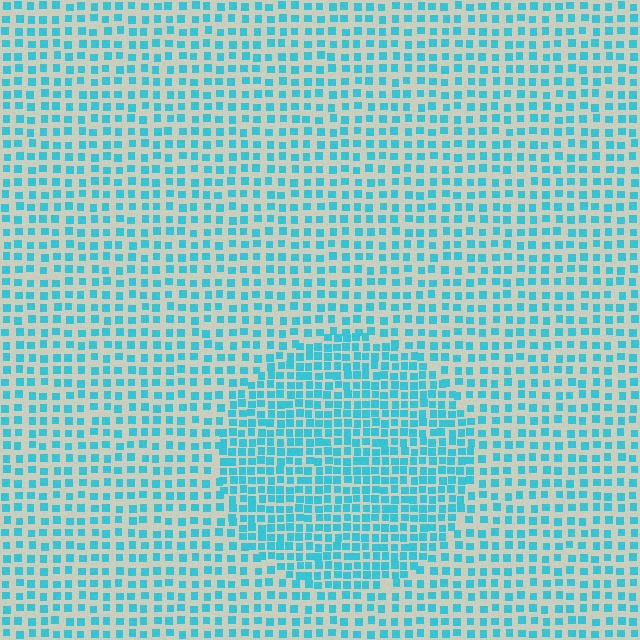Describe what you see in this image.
The image contains small cyan elements arranged at two different densities. A circle-shaped region is visible where the elements are more densely packed than the surrounding area.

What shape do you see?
I see a circle.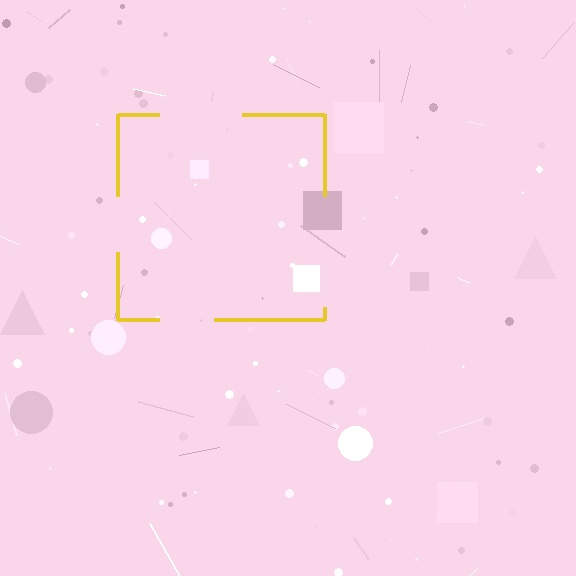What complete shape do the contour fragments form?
The contour fragments form a square.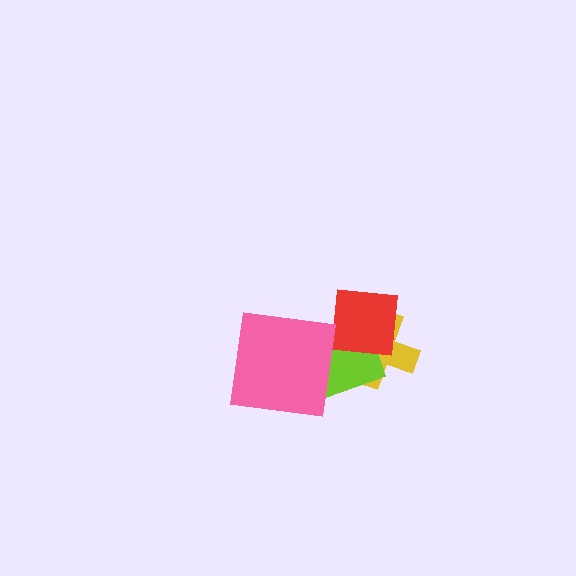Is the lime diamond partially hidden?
Yes, it is partially covered by another shape.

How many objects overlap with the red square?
2 objects overlap with the red square.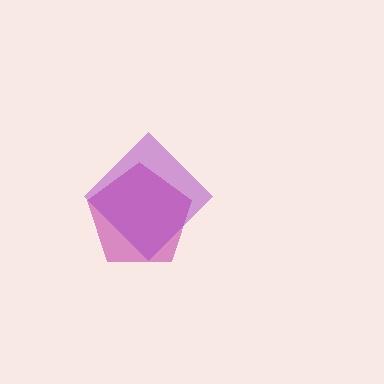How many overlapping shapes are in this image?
There are 2 overlapping shapes in the image.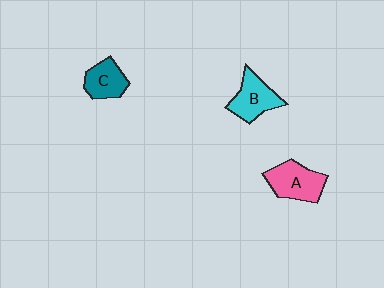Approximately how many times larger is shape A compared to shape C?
Approximately 1.4 times.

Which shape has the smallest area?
Shape C (teal).